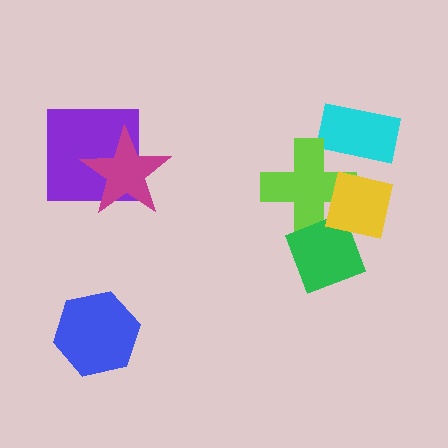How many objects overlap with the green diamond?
2 objects overlap with the green diamond.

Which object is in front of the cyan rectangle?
The lime cross is in front of the cyan rectangle.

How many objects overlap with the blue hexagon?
0 objects overlap with the blue hexagon.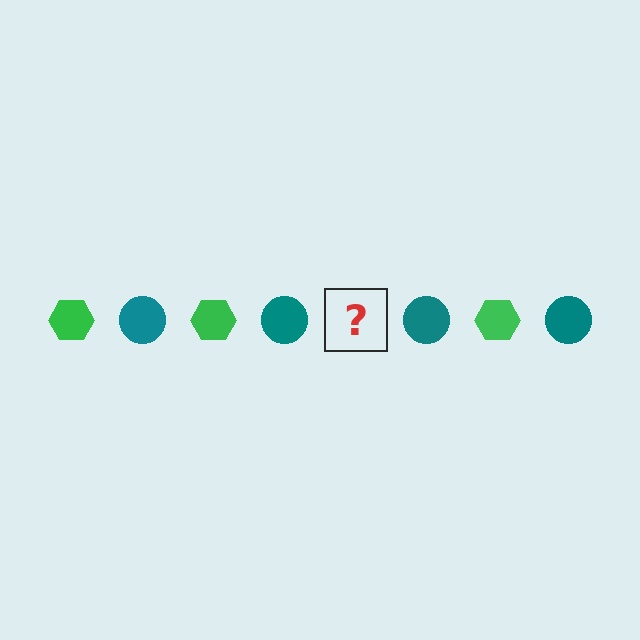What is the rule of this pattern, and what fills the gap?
The rule is that the pattern alternates between green hexagon and teal circle. The gap should be filled with a green hexagon.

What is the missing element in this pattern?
The missing element is a green hexagon.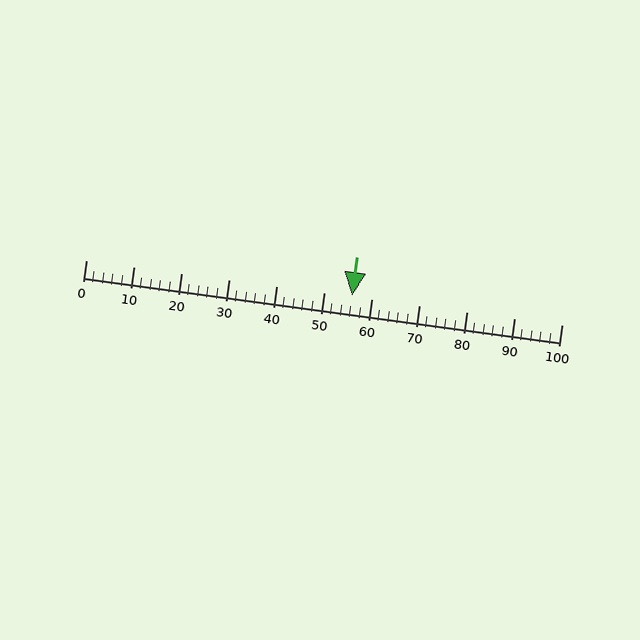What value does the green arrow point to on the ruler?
The green arrow points to approximately 56.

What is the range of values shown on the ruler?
The ruler shows values from 0 to 100.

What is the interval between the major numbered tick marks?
The major tick marks are spaced 10 units apart.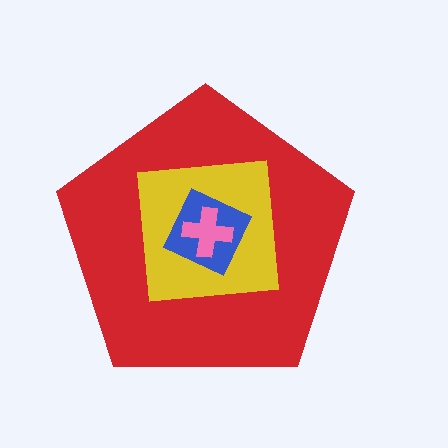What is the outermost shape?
The red pentagon.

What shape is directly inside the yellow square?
The blue square.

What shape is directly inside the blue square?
The pink cross.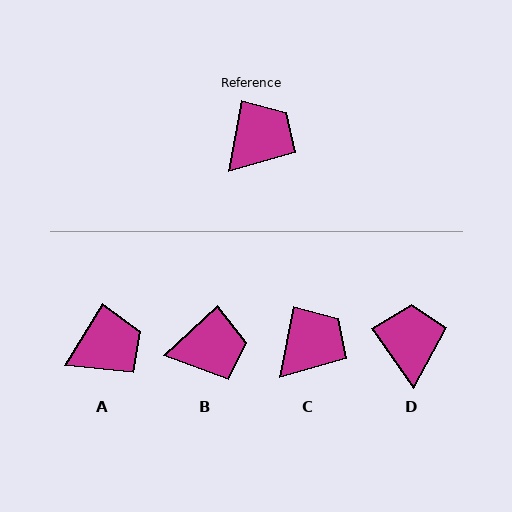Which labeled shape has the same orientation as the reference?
C.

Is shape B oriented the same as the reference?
No, it is off by about 37 degrees.